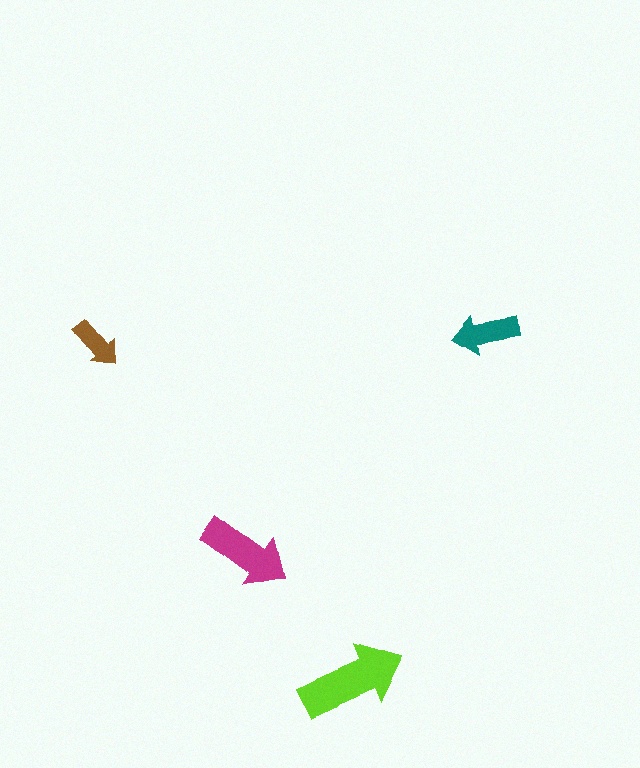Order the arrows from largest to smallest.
the lime one, the magenta one, the teal one, the brown one.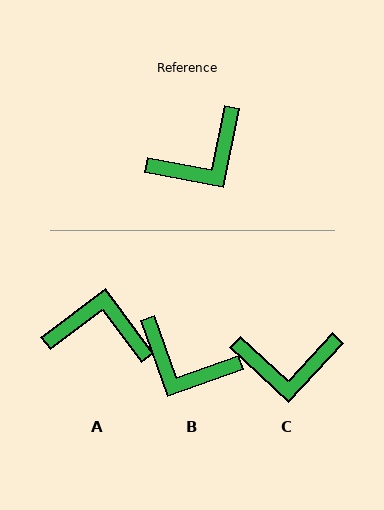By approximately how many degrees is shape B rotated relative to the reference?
Approximately 59 degrees clockwise.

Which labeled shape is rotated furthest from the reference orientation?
A, about 138 degrees away.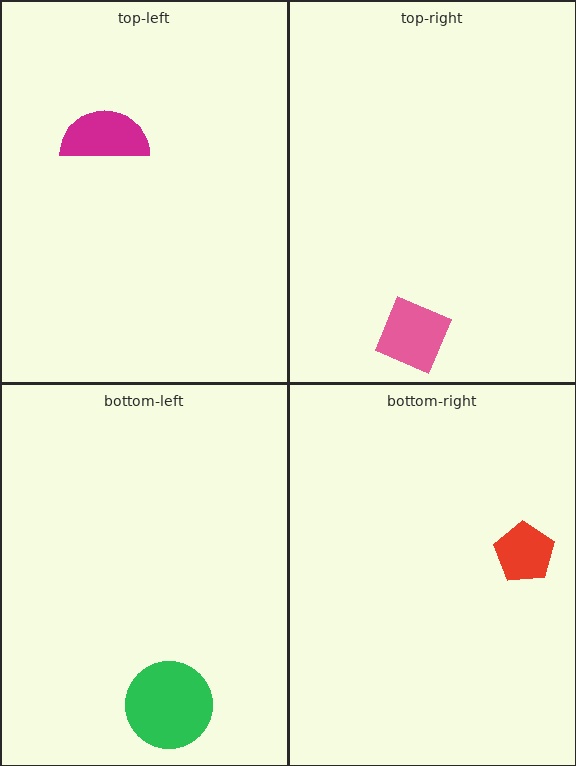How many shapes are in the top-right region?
1.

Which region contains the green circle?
The bottom-left region.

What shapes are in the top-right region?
The pink diamond.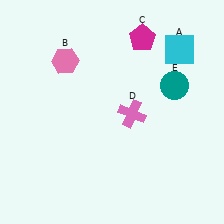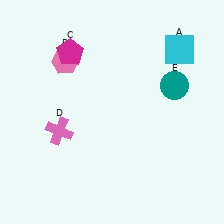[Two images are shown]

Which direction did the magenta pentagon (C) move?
The magenta pentagon (C) moved left.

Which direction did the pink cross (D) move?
The pink cross (D) moved left.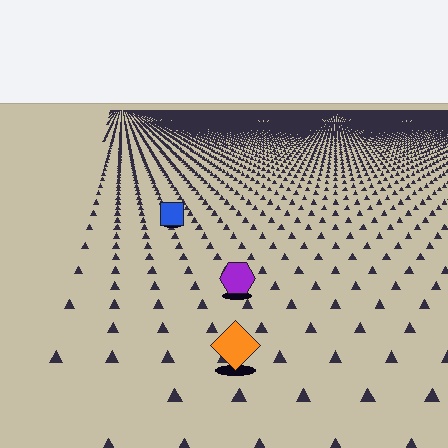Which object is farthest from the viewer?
The blue square is farthest from the viewer. It appears smaller and the ground texture around it is denser.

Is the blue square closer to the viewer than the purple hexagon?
No. The purple hexagon is closer — you can tell from the texture gradient: the ground texture is coarser near it.